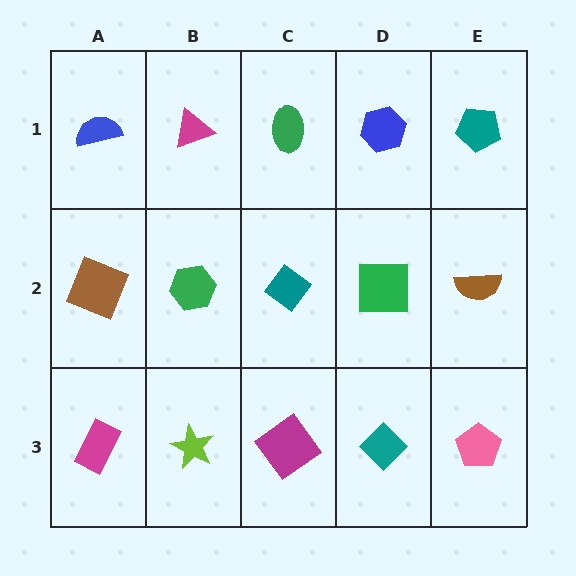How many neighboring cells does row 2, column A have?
3.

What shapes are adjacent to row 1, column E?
A brown semicircle (row 2, column E), a blue hexagon (row 1, column D).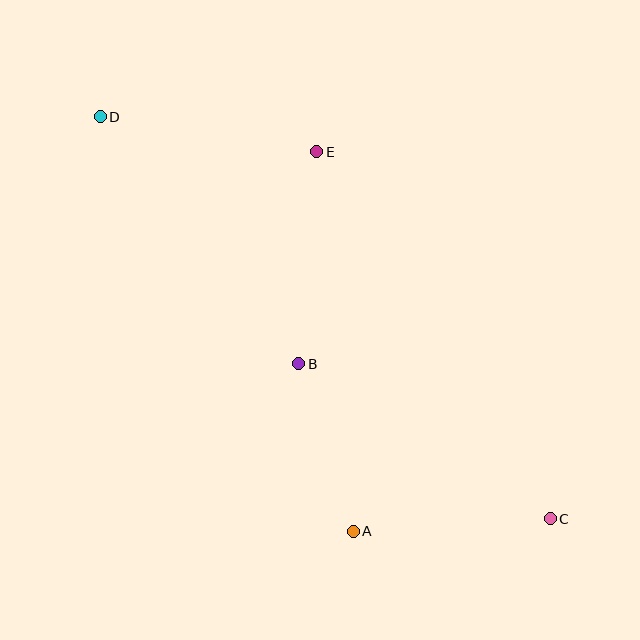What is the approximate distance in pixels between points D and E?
The distance between D and E is approximately 219 pixels.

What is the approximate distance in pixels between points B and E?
The distance between B and E is approximately 213 pixels.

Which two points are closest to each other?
Points A and B are closest to each other.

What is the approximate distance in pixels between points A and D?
The distance between A and D is approximately 486 pixels.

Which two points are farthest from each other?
Points C and D are farthest from each other.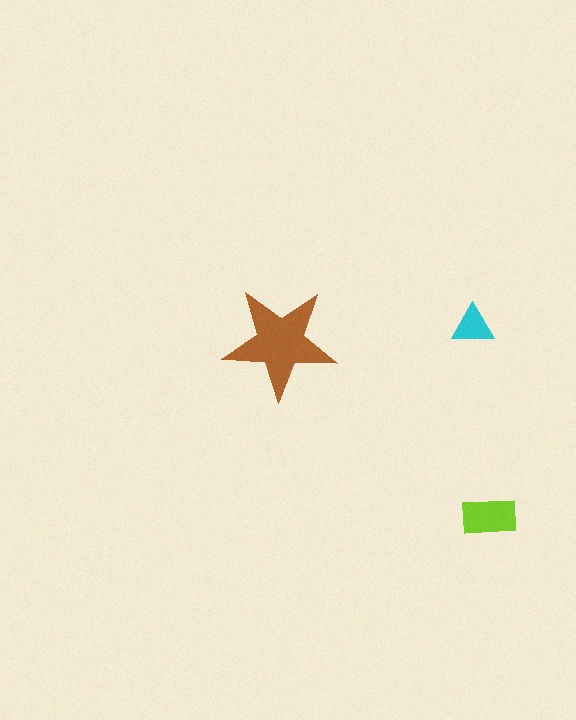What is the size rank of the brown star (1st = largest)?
1st.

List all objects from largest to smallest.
The brown star, the lime rectangle, the cyan triangle.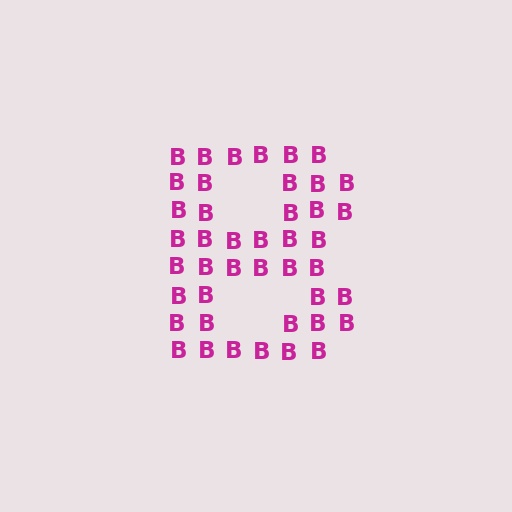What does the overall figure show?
The overall figure shows the letter B.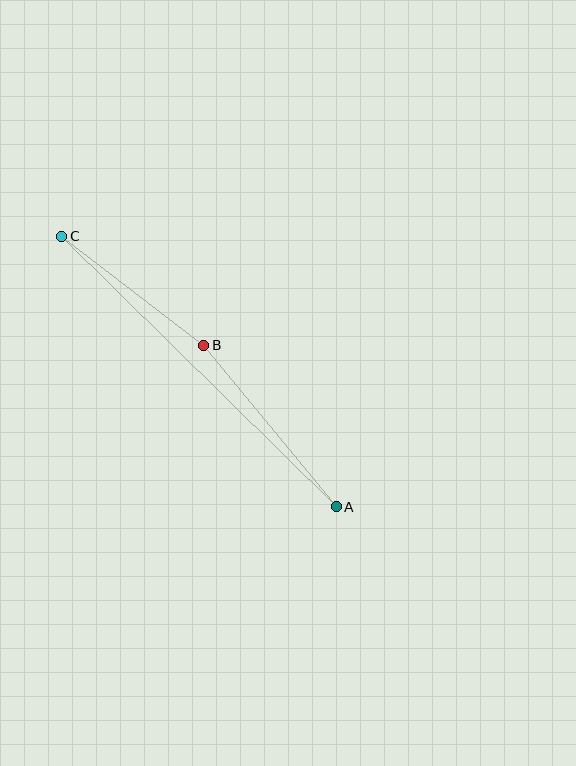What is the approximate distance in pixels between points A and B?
The distance between A and B is approximately 209 pixels.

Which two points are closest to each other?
Points B and C are closest to each other.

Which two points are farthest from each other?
Points A and C are farthest from each other.